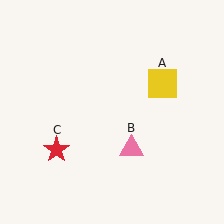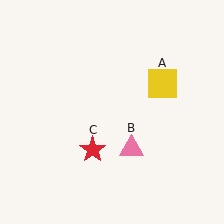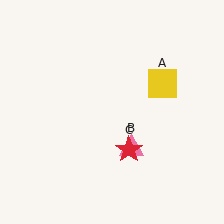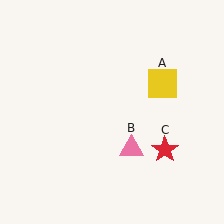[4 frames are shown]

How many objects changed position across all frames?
1 object changed position: red star (object C).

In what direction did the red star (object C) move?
The red star (object C) moved right.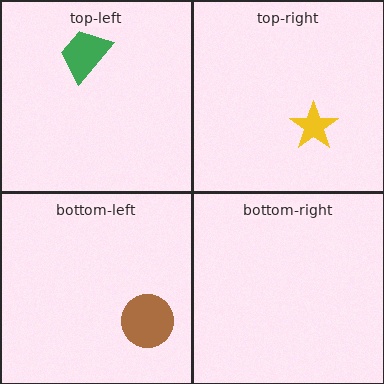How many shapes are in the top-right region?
1.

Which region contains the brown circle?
The bottom-left region.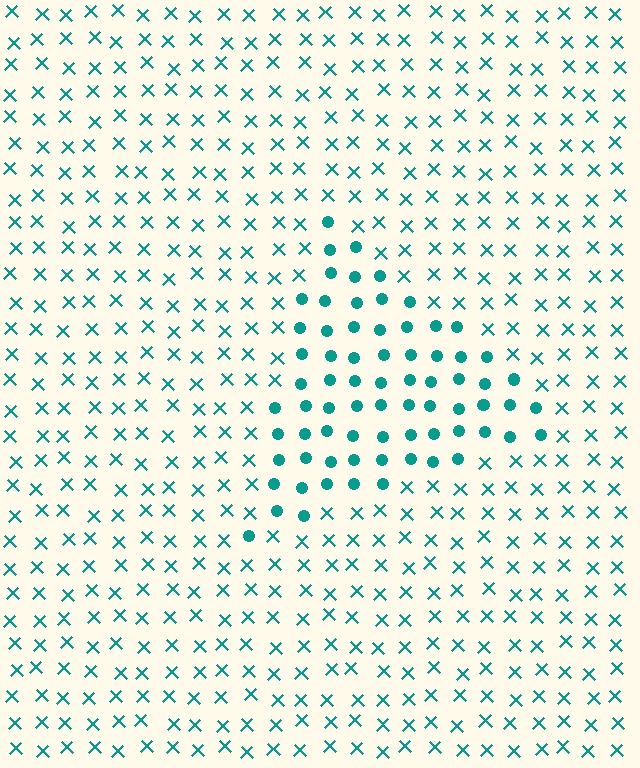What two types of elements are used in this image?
The image uses circles inside the triangle region and X marks outside it.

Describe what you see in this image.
The image is filled with small teal elements arranged in a uniform grid. A triangle-shaped region contains circles, while the surrounding area contains X marks. The boundary is defined purely by the change in element shape.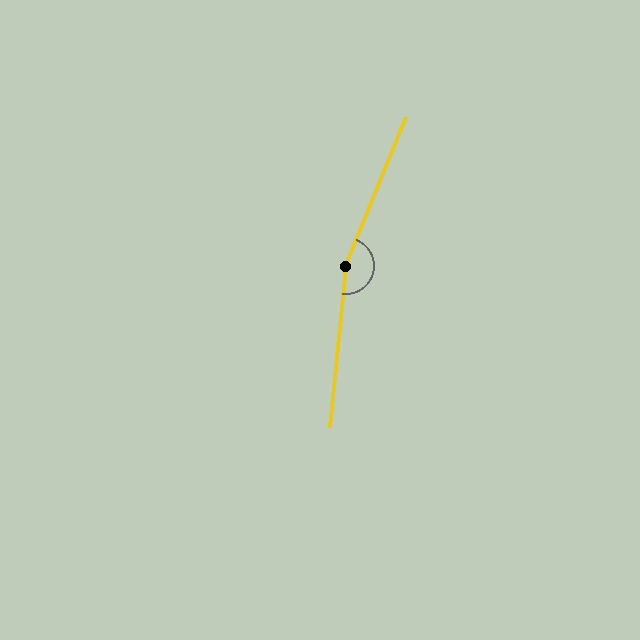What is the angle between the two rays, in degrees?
Approximately 164 degrees.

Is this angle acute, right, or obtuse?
It is obtuse.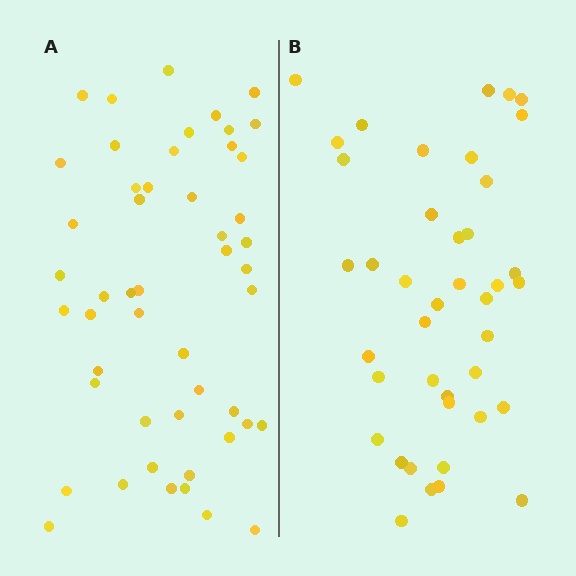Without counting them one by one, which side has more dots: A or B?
Region A (the left region) has more dots.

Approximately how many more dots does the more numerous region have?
Region A has roughly 8 or so more dots than region B.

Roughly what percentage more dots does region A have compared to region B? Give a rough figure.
About 20% more.